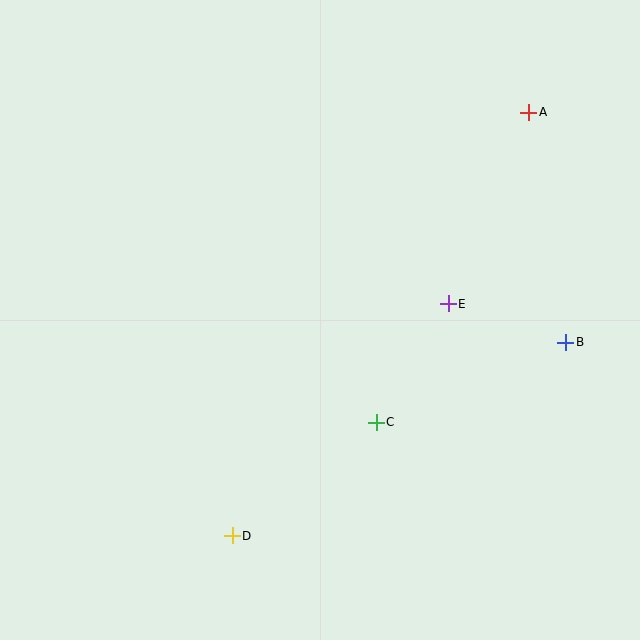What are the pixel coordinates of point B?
Point B is at (566, 342).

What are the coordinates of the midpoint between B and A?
The midpoint between B and A is at (547, 227).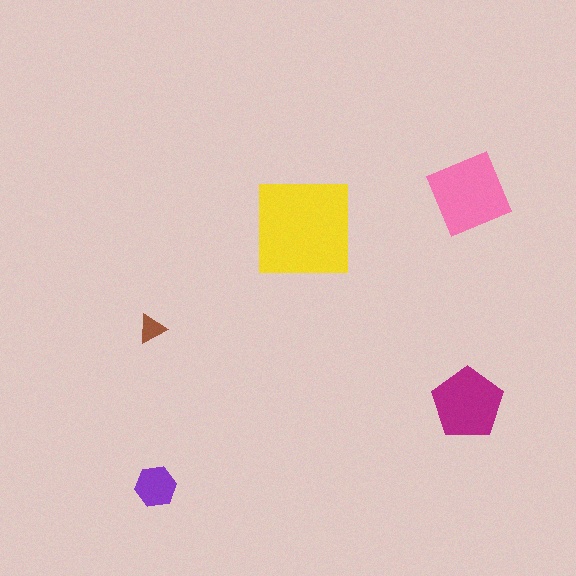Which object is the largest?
The yellow square.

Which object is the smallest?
The brown triangle.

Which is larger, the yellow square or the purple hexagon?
The yellow square.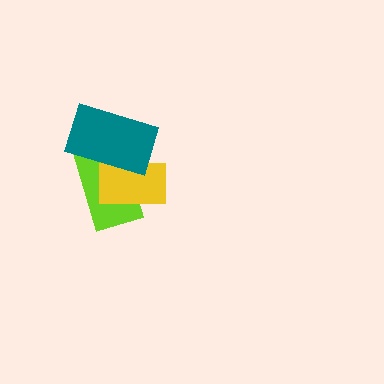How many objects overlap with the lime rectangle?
2 objects overlap with the lime rectangle.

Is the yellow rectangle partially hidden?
Yes, it is partially covered by another shape.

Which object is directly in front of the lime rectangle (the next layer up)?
The yellow rectangle is directly in front of the lime rectangle.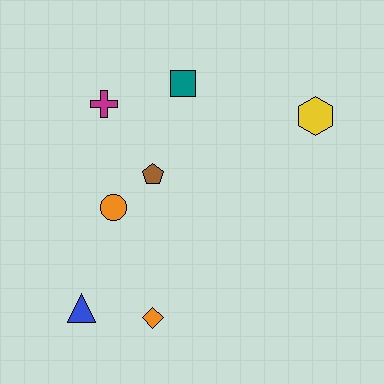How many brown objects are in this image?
There is 1 brown object.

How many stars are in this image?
There are no stars.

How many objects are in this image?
There are 7 objects.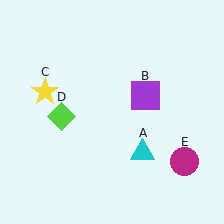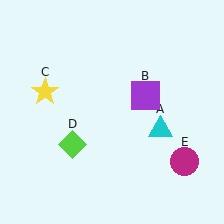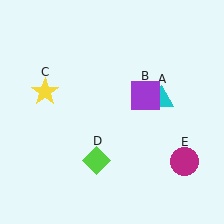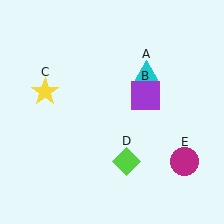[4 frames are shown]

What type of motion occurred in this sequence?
The cyan triangle (object A), lime diamond (object D) rotated counterclockwise around the center of the scene.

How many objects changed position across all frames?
2 objects changed position: cyan triangle (object A), lime diamond (object D).